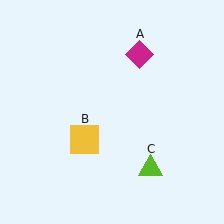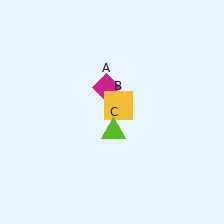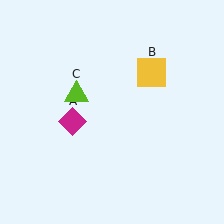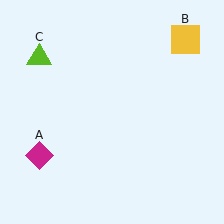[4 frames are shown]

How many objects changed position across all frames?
3 objects changed position: magenta diamond (object A), yellow square (object B), lime triangle (object C).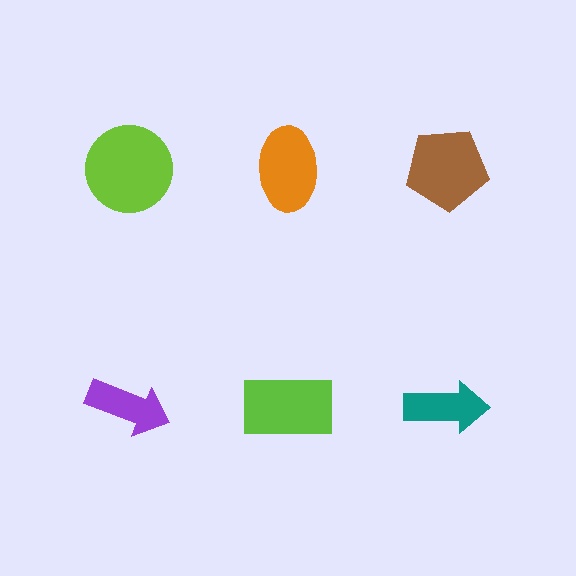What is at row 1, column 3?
A brown pentagon.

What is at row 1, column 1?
A lime circle.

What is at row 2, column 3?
A teal arrow.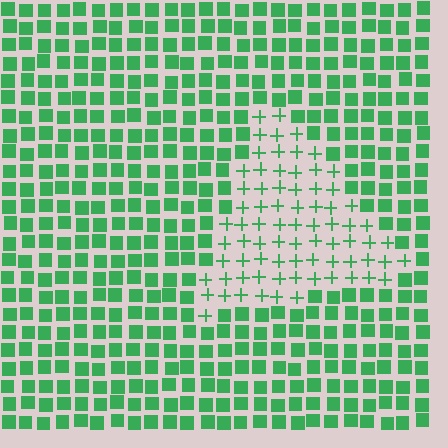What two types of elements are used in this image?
The image uses plus signs inside the triangle region and squares outside it.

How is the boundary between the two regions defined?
The boundary is defined by a change in element shape: plus signs inside vs. squares outside. All elements share the same color and spacing.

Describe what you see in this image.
The image is filled with small green elements arranged in a uniform grid. A triangle-shaped region contains plus signs, while the surrounding area contains squares. The boundary is defined purely by the change in element shape.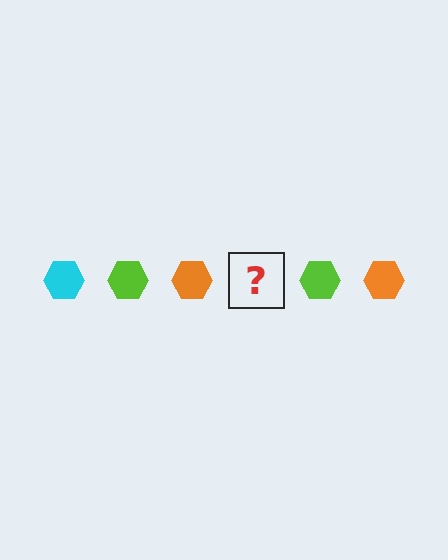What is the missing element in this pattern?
The missing element is a cyan hexagon.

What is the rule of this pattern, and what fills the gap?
The rule is that the pattern cycles through cyan, lime, orange hexagons. The gap should be filled with a cyan hexagon.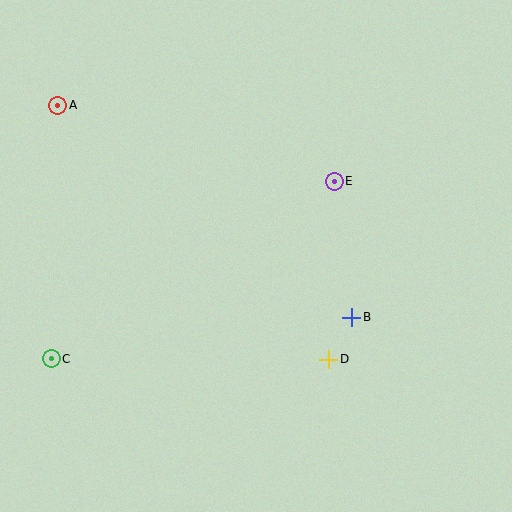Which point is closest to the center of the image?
Point E at (334, 181) is closest to the center.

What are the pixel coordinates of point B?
Point B is at (352, 317).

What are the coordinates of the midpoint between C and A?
The midpoint between C and A is at (54, 232).